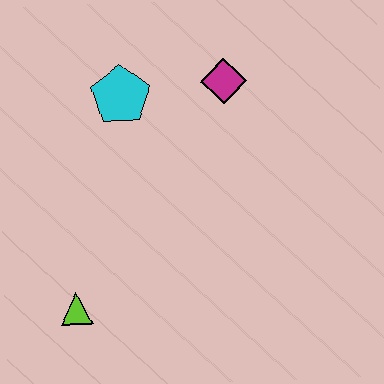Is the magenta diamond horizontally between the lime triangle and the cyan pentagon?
No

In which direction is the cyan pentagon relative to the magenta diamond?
The cyan pentagon is to the left of the magenta diamond.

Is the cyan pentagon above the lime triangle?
Yes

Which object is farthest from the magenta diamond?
The lime triangle is farthest from the magenta diamond.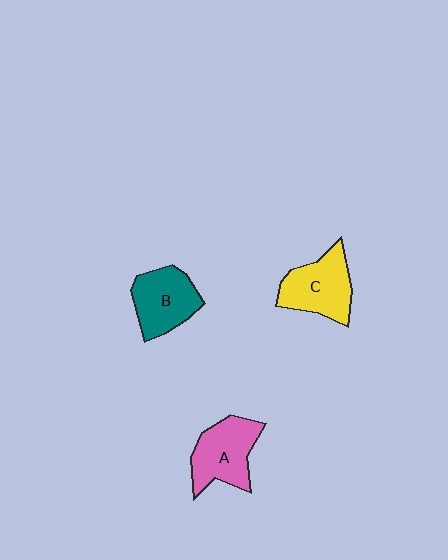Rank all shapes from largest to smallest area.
From largest to smallest: C (yellow), A (pink), B (teal).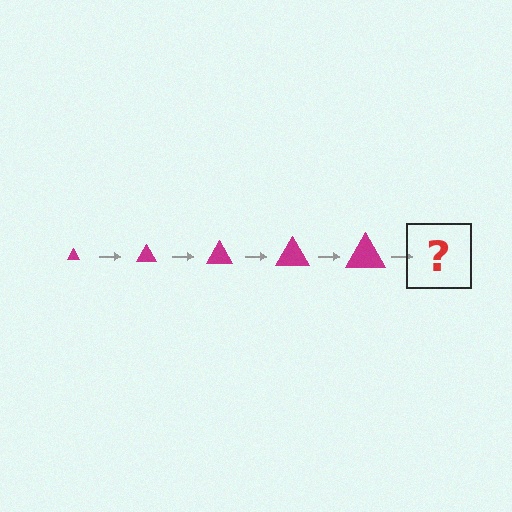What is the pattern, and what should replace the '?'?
The pattern is that the triangle gets progressively larger each step. The '?' should be a magenta triangle, larger than the previous one.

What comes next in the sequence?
The next element should be a magenta triangle, larger than the previous one.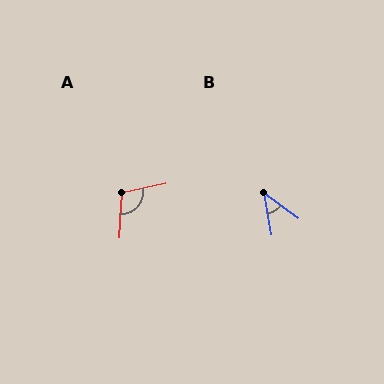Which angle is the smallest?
B, at approximately 43 degrees.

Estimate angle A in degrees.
Approximately 106 degrees.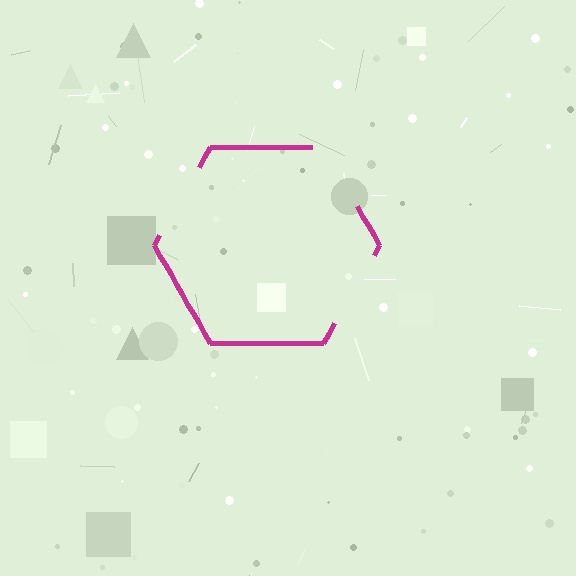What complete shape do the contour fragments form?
The contour fragments form a hexagon.